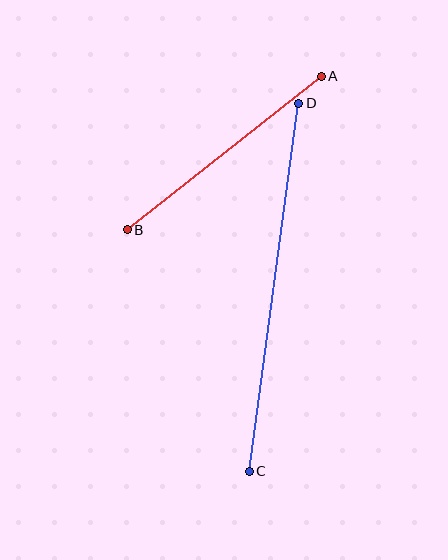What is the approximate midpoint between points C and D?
The midpoint is at approximately (274, 287) pixels.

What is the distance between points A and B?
The distance is approximately 247 pixels.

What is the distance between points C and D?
The distance is approximately 371 pixels.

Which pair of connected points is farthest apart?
Points C and D are farthest apart.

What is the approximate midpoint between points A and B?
The midpoint is at approximately (224, 153) pixels.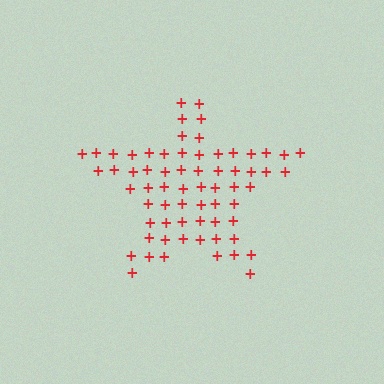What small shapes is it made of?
It is made of small plus signs.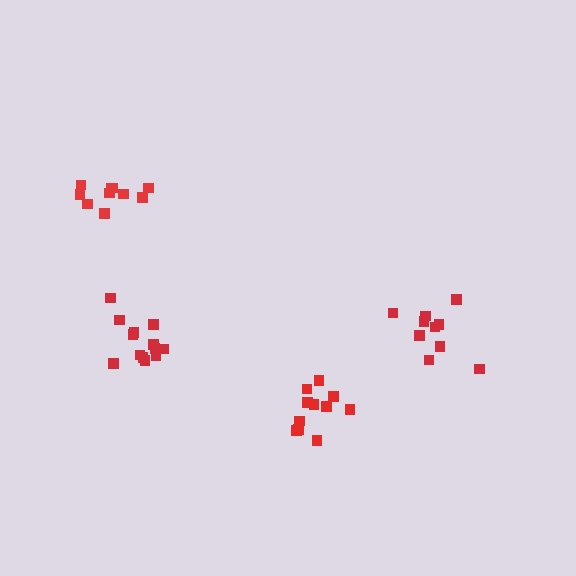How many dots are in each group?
Group 1: 11 dots, Group 2: 10 dots, Group 3: 10 dots, Group 4: 13 dots (44 total).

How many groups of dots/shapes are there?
There are 4 groups.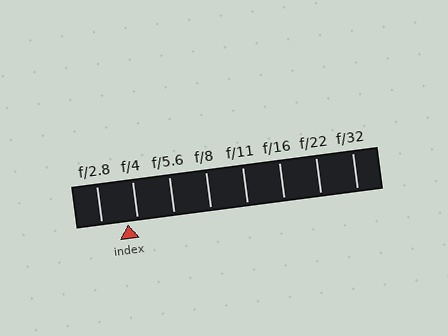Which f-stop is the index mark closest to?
The index mark is closest to f/4.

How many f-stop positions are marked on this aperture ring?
There are 8 f-stop positions marked.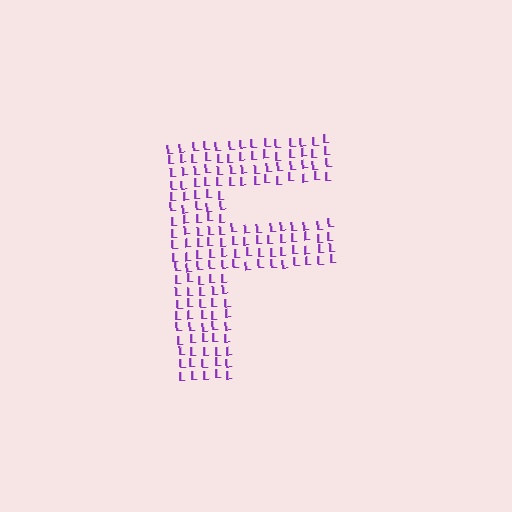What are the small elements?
The small elements are letter L's.